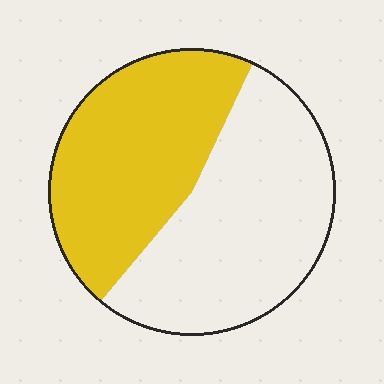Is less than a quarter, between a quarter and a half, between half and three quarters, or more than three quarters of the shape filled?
Between a quarter and a half.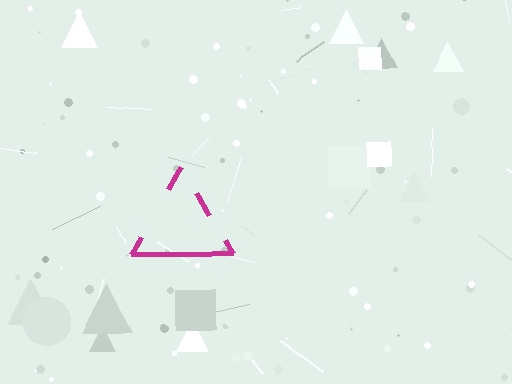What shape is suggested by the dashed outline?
The dashed outline suggests a triangle.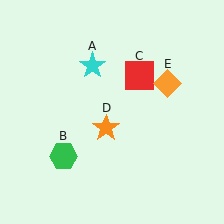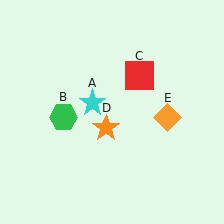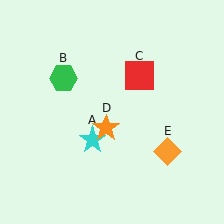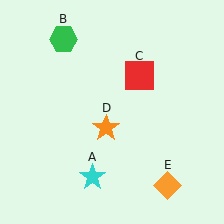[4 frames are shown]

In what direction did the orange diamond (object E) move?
The orange diamond (object E) moved down.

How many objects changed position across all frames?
3 objects changed position: cyan star (object A), green hexagon (object B), orange diamond (object E).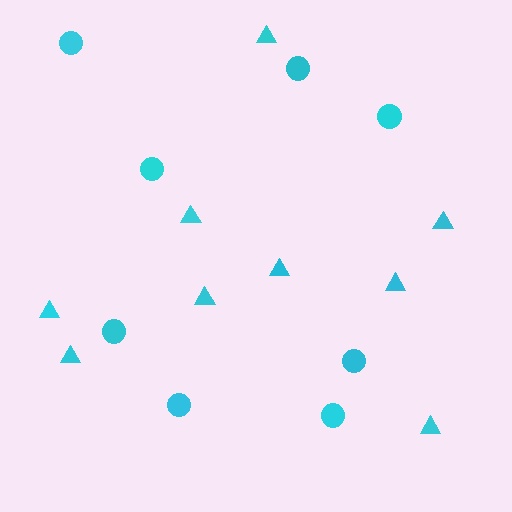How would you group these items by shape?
There are 2 groups: one group of circles (8) and one group of triangles (9).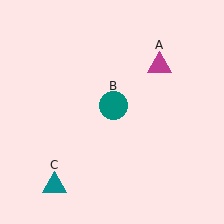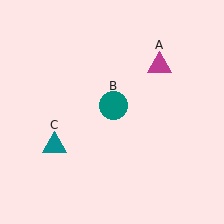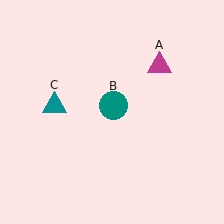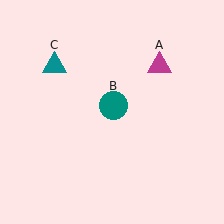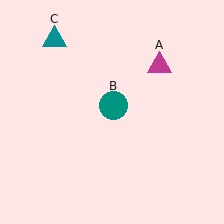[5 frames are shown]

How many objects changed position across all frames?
1 object changed position: teal triangle (object C).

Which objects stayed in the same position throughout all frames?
Magenta triangle (object A) and teal circle (object B) remained stationary.